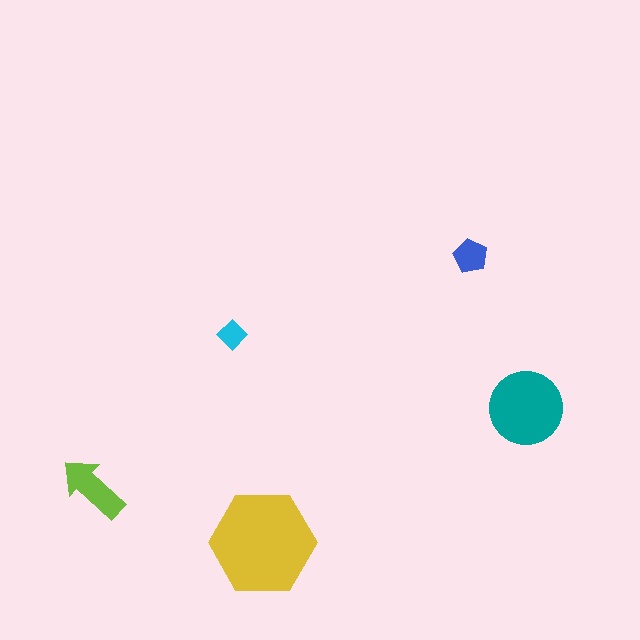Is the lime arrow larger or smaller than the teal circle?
Smaller.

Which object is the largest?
The yellow hexagon.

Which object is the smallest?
The cyan diamond.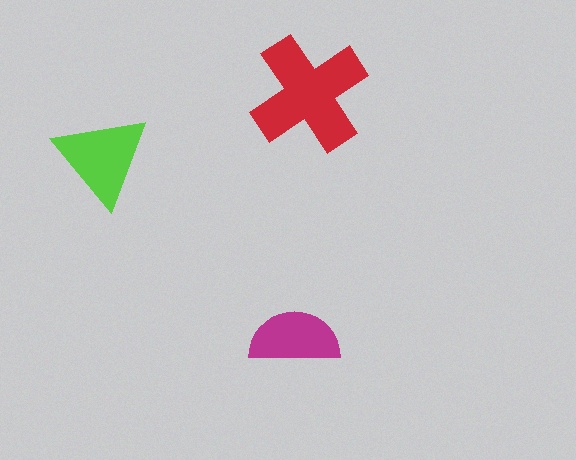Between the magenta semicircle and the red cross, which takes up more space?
The red cross.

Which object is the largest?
The red cross.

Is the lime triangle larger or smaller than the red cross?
Smaller.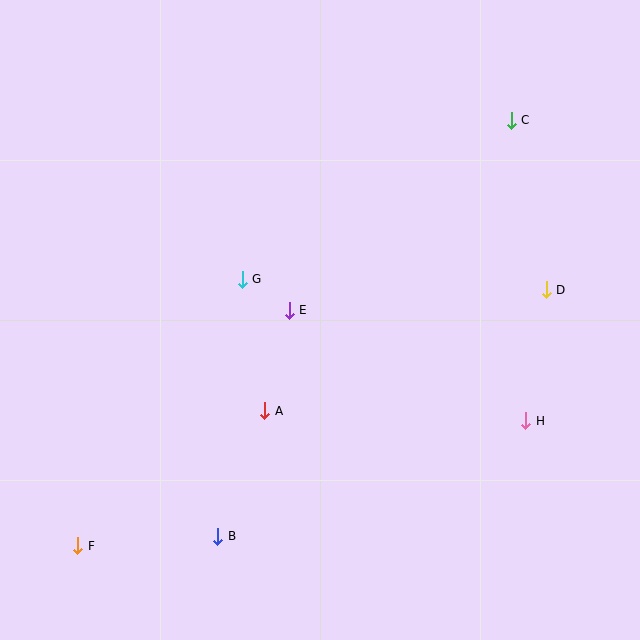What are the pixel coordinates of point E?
Point E is at (289, 310).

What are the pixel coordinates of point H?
Point H is at (526, 421).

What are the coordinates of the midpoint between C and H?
The midpoint between C and H is at (518, 270).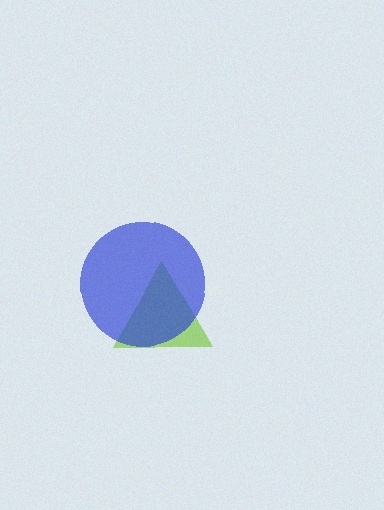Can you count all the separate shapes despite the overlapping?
Yes, there are 2 separate shapes.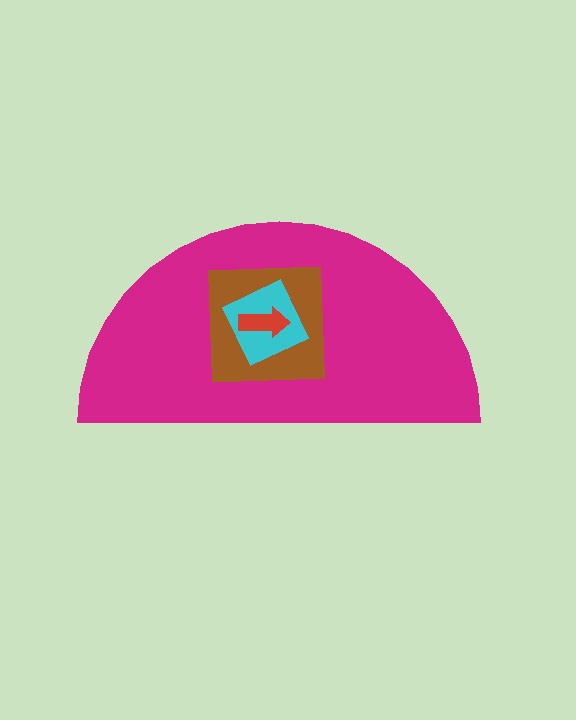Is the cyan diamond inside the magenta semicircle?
Yes.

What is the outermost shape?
The magenta semicircle.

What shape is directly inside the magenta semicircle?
The brown square.